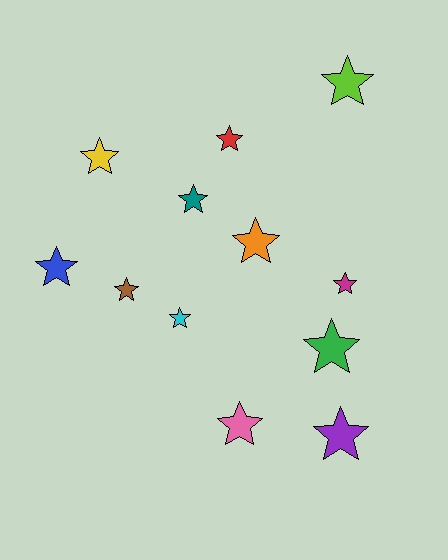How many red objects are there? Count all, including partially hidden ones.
There is 1 red object.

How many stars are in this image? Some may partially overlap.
There are 12 stars.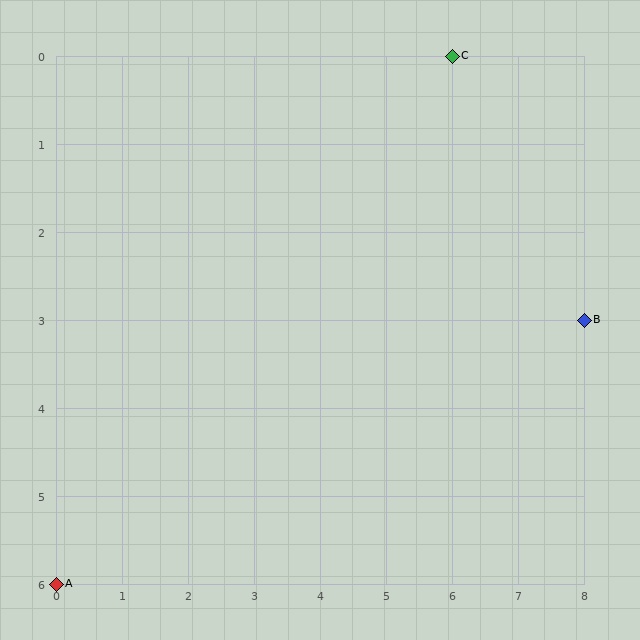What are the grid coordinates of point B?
Point B is at grid coordinates (8, 3).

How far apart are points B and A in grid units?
Points B and A are 8 columns and 3 rows apart (about 8.5 grid units diagonally).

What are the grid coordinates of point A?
Point A is at grid coordinates (0, 6).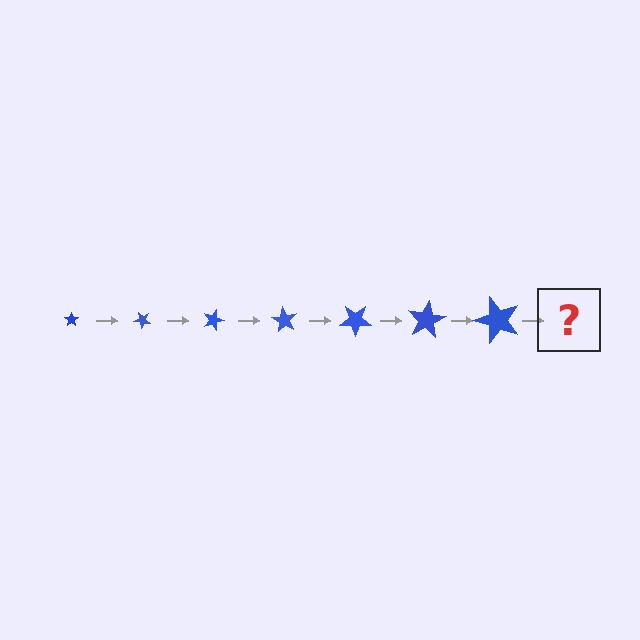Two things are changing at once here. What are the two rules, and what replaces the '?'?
The two rules are that the star grows larger each step and it rotates 45 degrees each step. The '?' should be a star, larger than the previous one and rotated 315 degrees from the start.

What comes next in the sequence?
The next element should be a star, larger than the previous one and rotated 315 degrees from the start.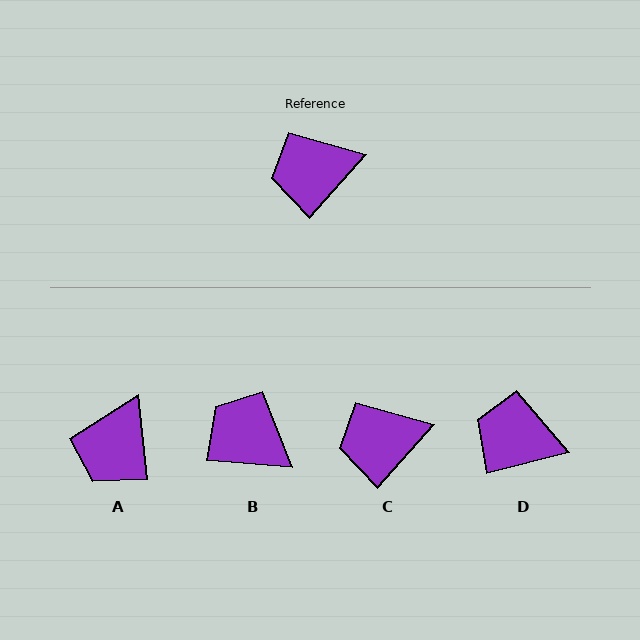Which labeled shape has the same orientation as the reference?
C.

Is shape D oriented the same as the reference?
No, it is off by about 34 degrees.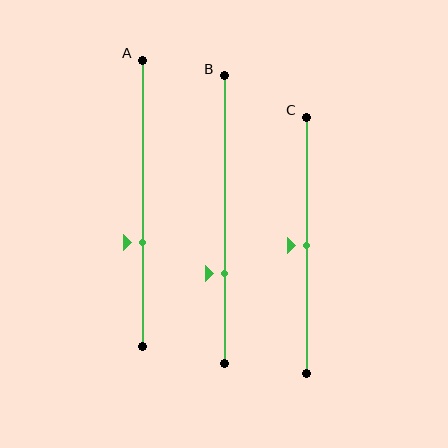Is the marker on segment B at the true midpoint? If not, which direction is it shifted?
No, the marker on segment B is shifted downward by about 19% of the segment length.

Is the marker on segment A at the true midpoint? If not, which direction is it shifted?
No, the marker on segment A is shifted downward by about 14% of the segment length.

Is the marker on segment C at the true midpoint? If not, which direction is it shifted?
Yes, the marker on segment C is at the true midpoint.